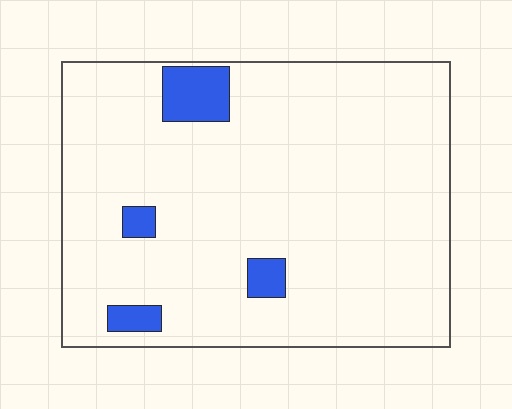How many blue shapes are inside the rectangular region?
4.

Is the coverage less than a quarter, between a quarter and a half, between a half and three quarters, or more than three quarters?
Less than a quarter.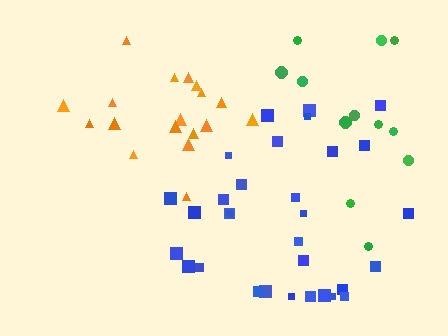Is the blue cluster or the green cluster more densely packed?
Blue.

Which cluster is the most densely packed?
Orange.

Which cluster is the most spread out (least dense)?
Green.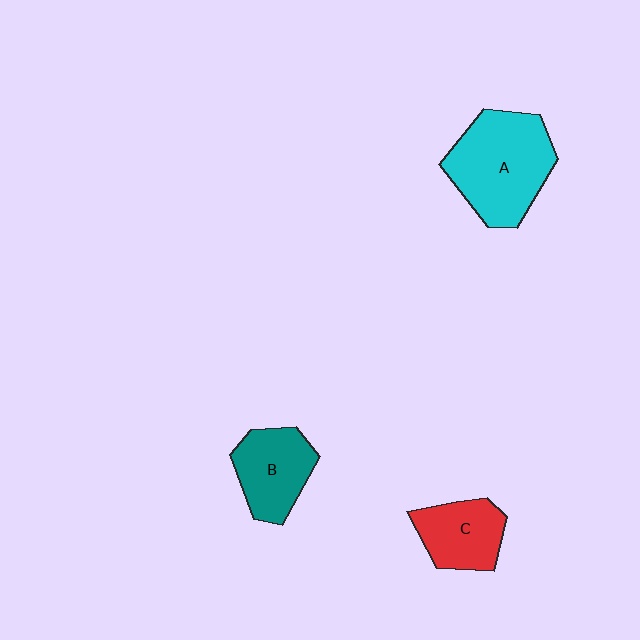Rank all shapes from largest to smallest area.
From largest to smallest: A (cyan), B (teal), C (red).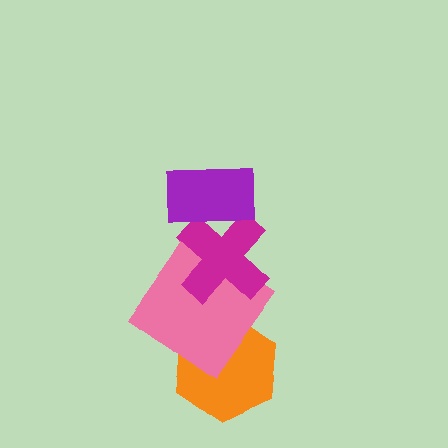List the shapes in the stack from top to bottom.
From top to bottom: the purple rectangle, the magenta cross, the pink diamond, the orange hexagon.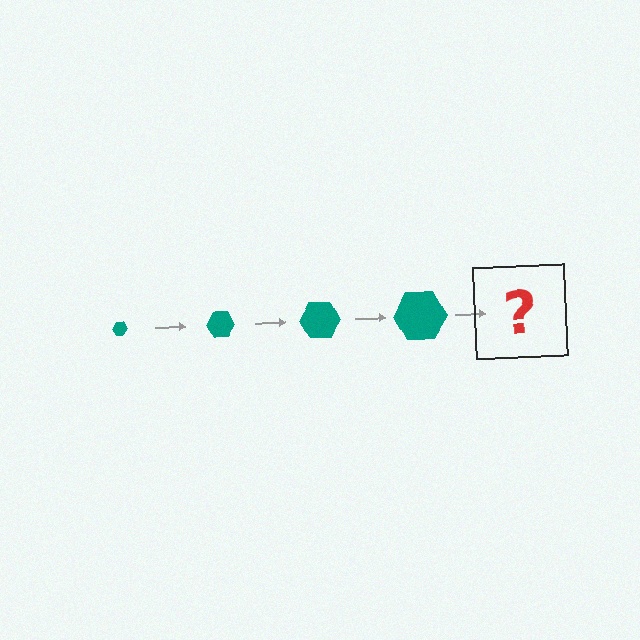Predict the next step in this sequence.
The next step is a teal hexagon, larger than the previous one.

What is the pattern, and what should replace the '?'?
The pattern is that the hexagon gets progressively larger each step. The '?' should be a teal hexagon, larger than the previous one.